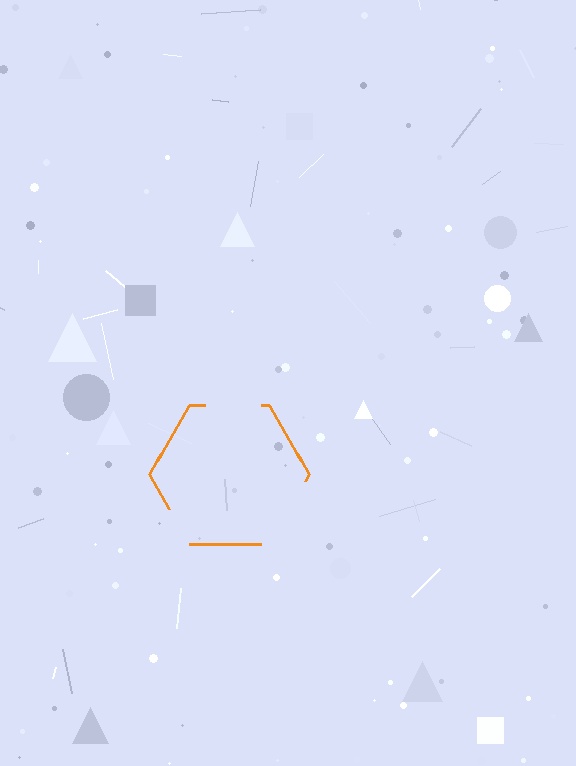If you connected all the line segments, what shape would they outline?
They would outline a hexagon.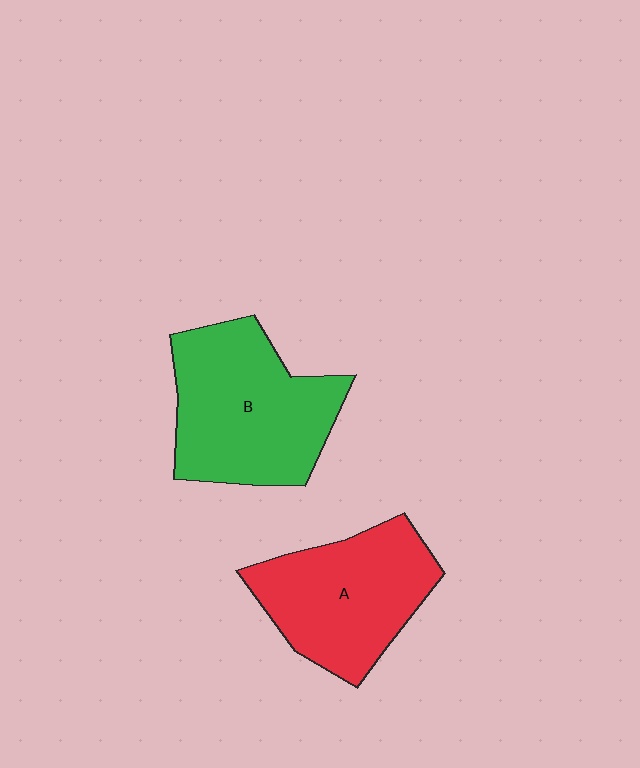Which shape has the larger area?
Shape B (green).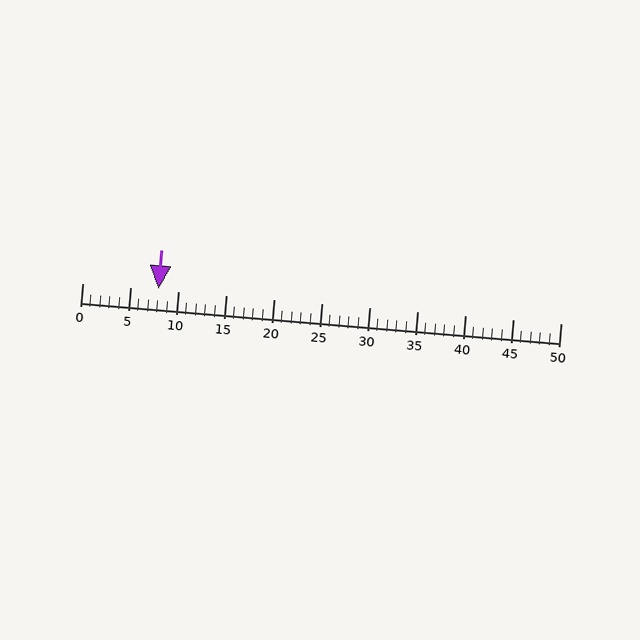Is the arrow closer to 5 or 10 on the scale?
The arrow is closer to 10.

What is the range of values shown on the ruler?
The ruler shows values from 0 to 50.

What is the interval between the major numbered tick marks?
The major tick marks are spaced 5 units apart.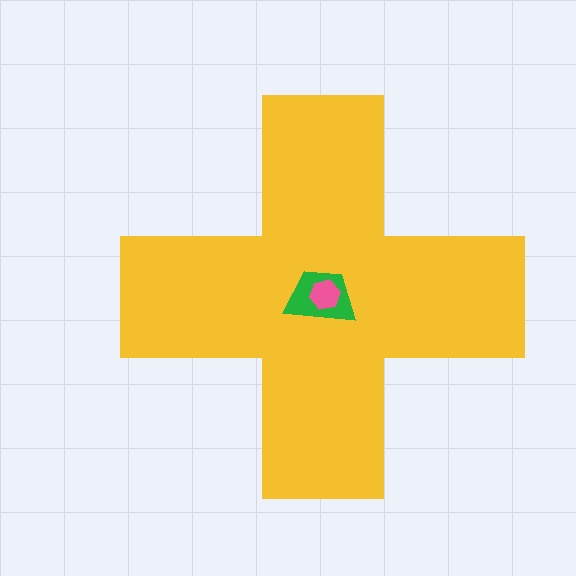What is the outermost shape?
The yellow cross.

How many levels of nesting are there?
3.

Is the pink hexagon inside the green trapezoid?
Yes.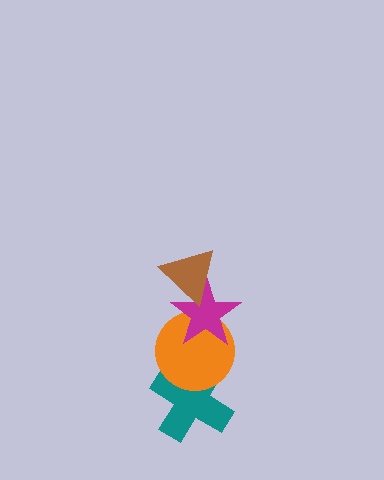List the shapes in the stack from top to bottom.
From top to bottom: the brown triangle, the magenta star, the orange circle, the teal cross.